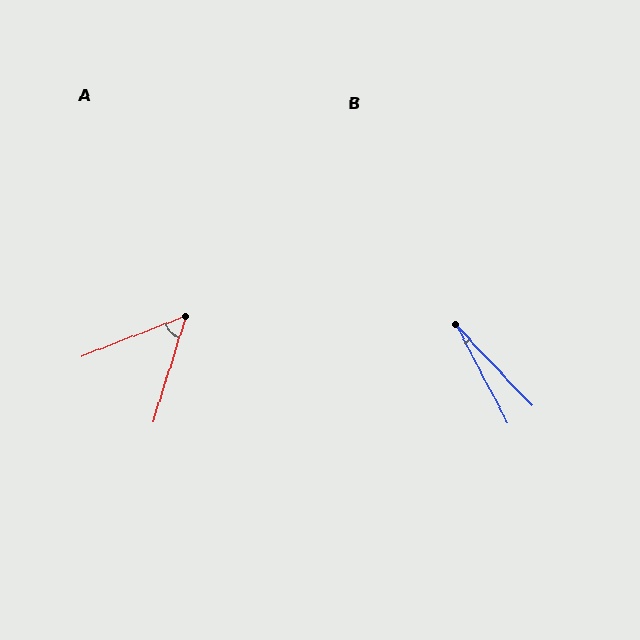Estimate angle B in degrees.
Approximately 16 degrees.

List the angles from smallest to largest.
B (16°), A (51°).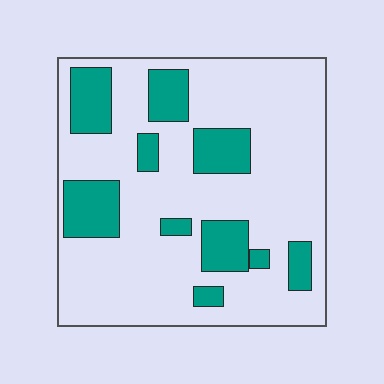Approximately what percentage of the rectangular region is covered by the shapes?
Approximately 25%.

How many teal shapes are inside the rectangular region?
10.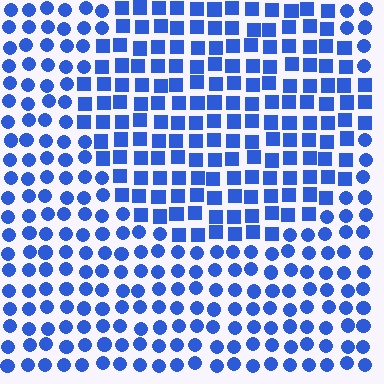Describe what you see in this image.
The image is filled with small blue elements arranged in a uniform grid. A circle-shaped region contains squares, while the surrounding area contains circles. The boundary is defined purely by the change in element shape.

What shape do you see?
I see a circle.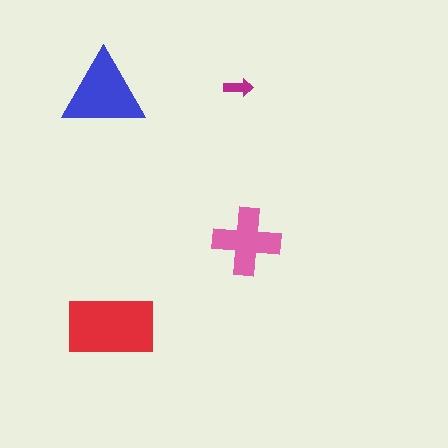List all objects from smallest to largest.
The magenta arrow, the pink cross, the blue triangle, the red rectangle.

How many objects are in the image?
There are 4 objects in the image.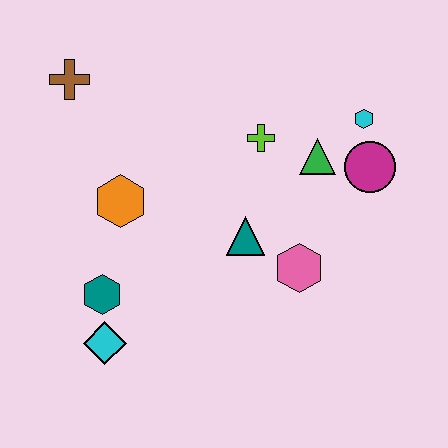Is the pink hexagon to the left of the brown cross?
No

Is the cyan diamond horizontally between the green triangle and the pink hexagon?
No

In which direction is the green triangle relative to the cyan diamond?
The green triangle is to the right of the cyan diamond.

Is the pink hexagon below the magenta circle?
Yes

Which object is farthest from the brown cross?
The magenta circle is farthest from the brown cross.